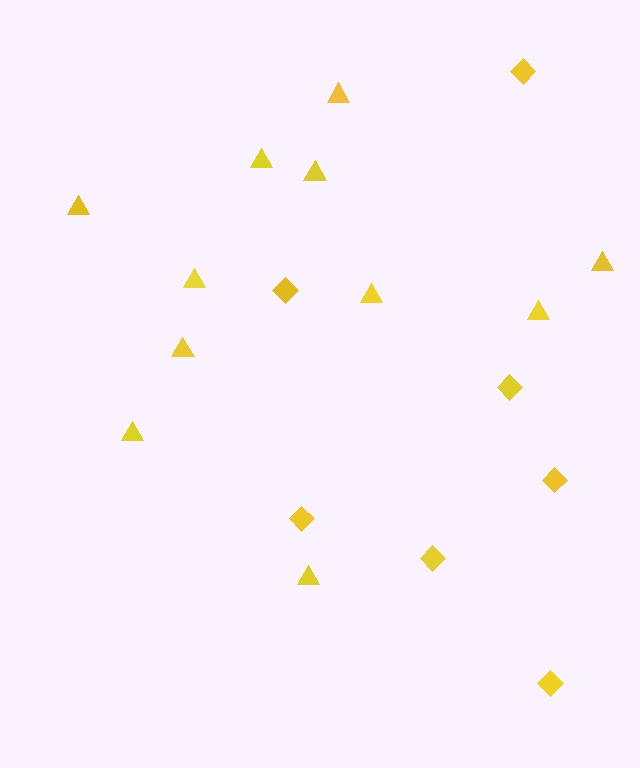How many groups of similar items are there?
There are 2 groups: one group of triangles (11) and one group of diamonds (7).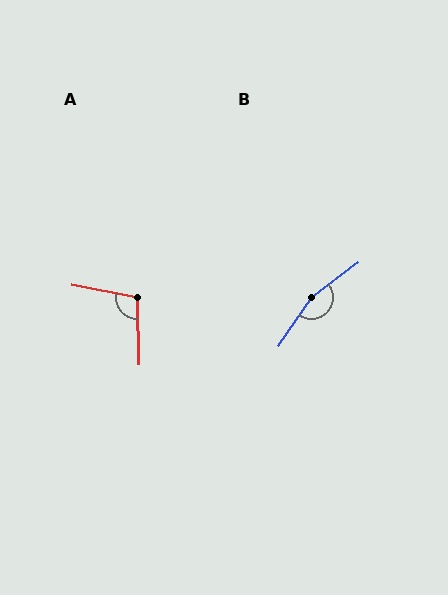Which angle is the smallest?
A, at approximately 103 degrees.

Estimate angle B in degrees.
Approximately 162 degrees.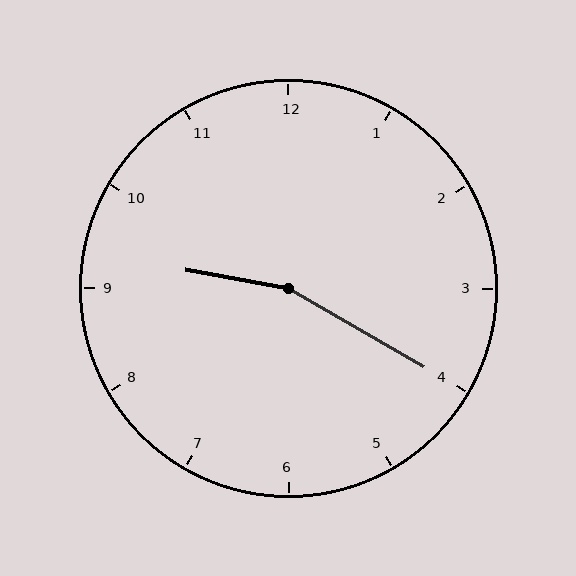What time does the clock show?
9:20.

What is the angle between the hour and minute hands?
Approximately 160 degrees.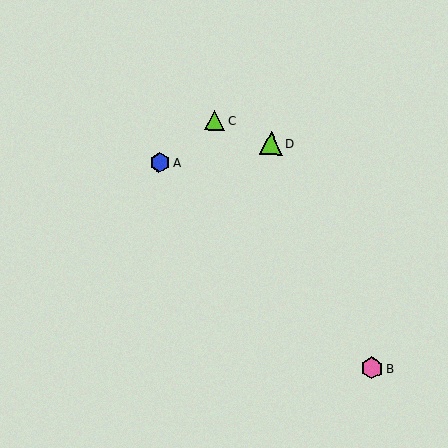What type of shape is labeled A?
Shape A is a blue hexagon.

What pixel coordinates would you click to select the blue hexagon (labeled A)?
Click at (159, 163) to select the blue hexagon A.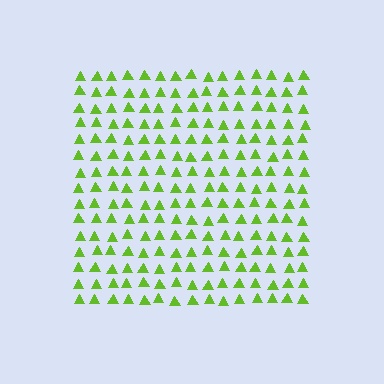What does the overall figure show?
The overall figure shows a square.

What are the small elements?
The small elements are triangles.